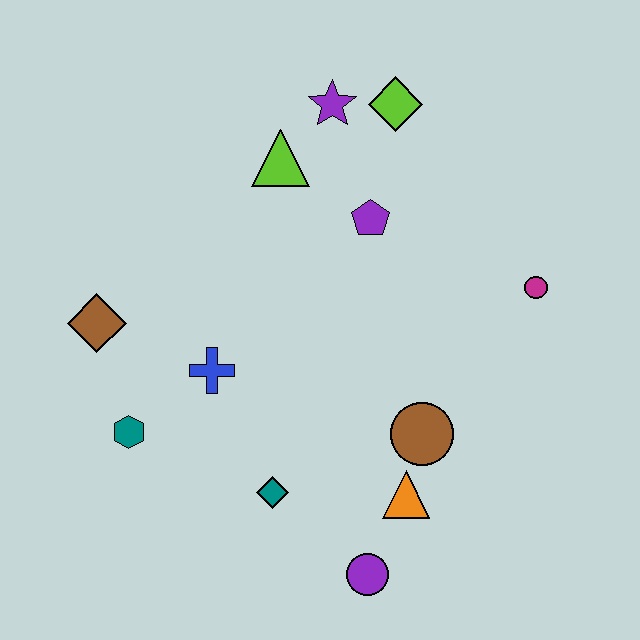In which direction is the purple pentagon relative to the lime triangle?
The purple pentagon is to the right of the lime triangle.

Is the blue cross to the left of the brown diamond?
No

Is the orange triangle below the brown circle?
Yes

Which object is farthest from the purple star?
The purple circle is farthest from the purple star.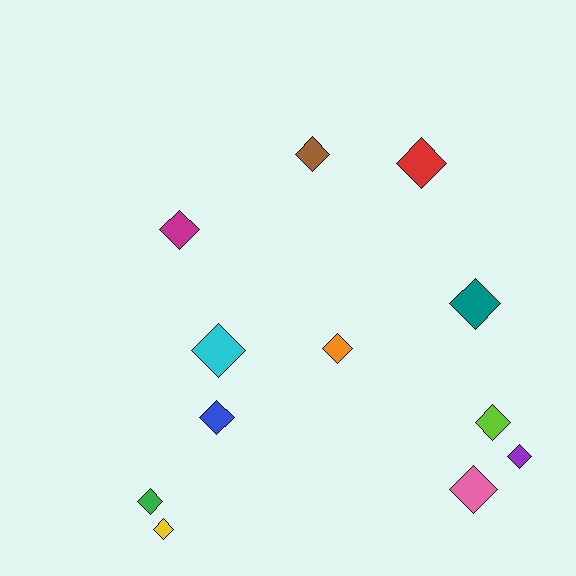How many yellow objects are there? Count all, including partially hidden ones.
There is 1 yellow object.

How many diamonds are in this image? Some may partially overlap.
There are 12 diamonds.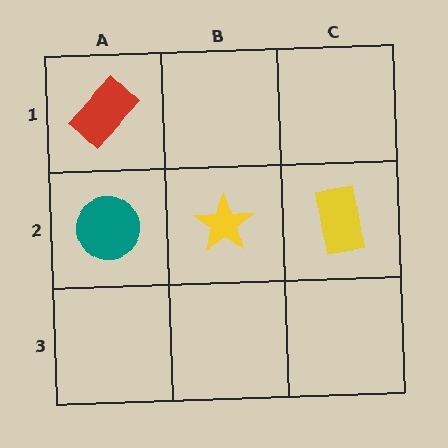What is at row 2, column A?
A teal circle.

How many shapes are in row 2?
3 shapes.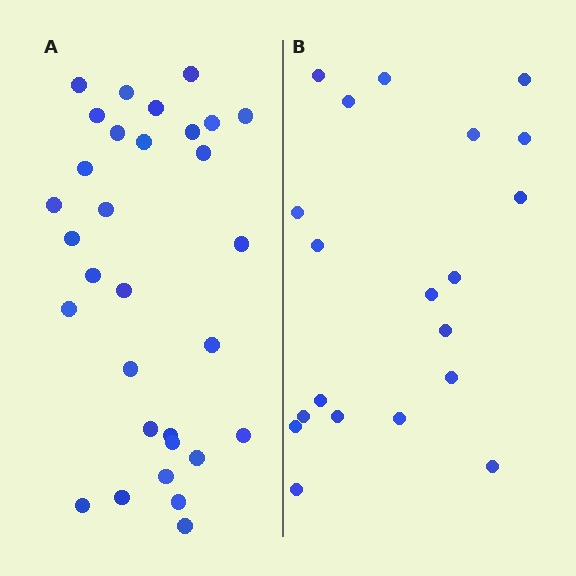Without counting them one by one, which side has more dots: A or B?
Region A (the left region) has more dots.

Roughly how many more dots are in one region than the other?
Region A has roughly 12 or so more dots than region B.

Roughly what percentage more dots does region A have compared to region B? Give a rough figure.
About 55% more.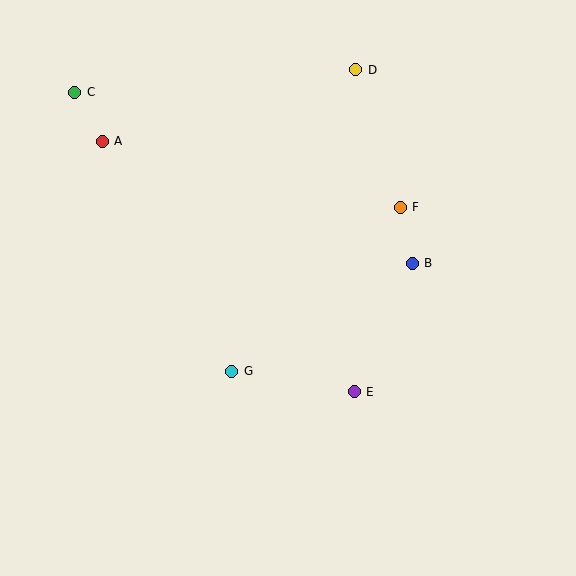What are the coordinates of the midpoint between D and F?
The midpoint between D and F is at (378, 139).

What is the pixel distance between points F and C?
The distance between F and C is 345 pixels.